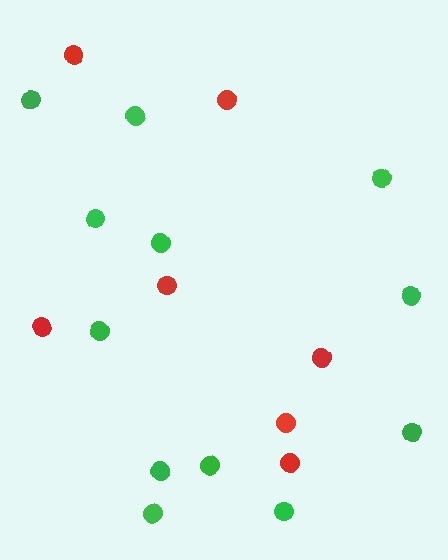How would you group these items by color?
There are 2 groups: one group of green circles (12) and one group of red circles (7).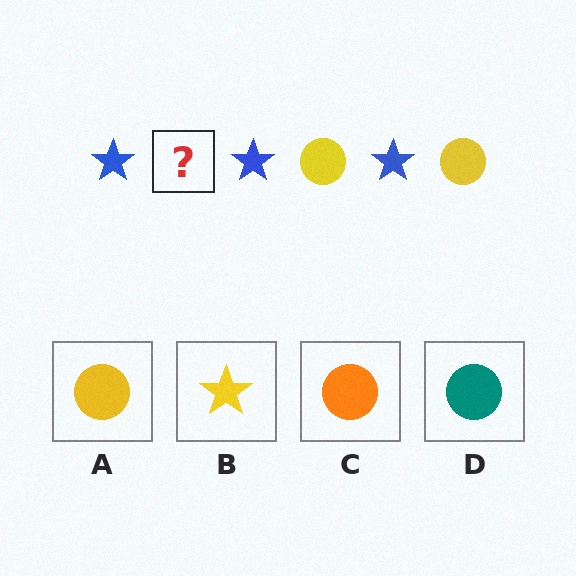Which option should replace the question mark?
Option A.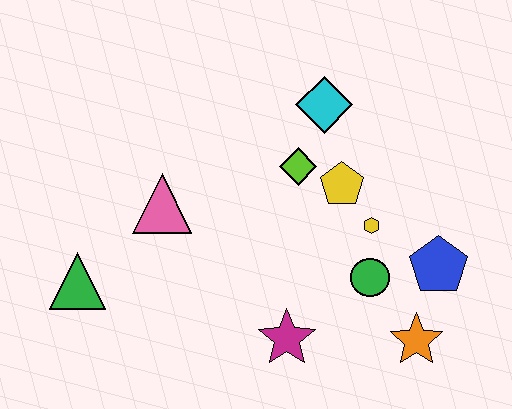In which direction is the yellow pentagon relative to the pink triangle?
The yellow pentagon is to the right of the pink triangle.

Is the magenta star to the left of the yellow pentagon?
Yes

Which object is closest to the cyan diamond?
The lime diamond is closest to the cyan diamond.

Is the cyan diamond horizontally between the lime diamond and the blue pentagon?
Yes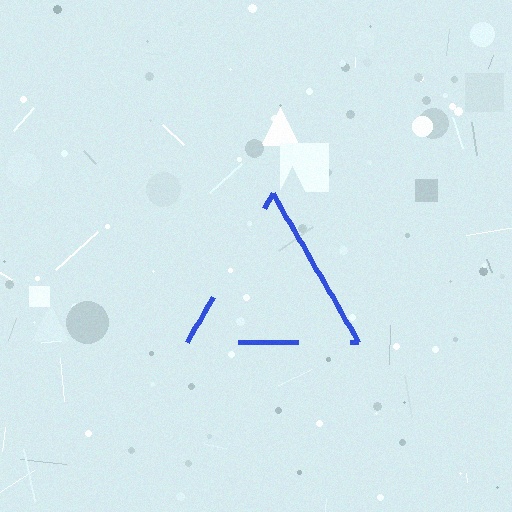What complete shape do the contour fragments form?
The contour fragments form a triangle.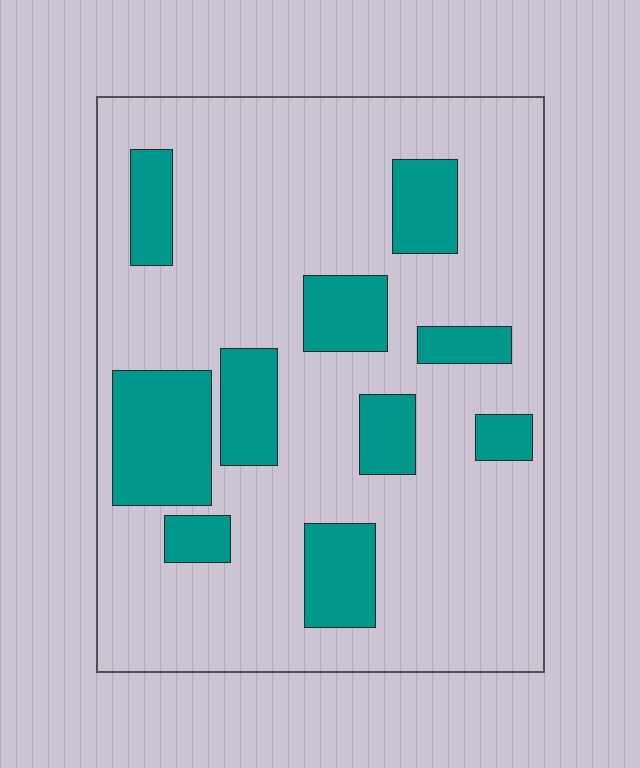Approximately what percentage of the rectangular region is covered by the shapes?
Approximately 25%.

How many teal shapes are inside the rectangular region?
10.